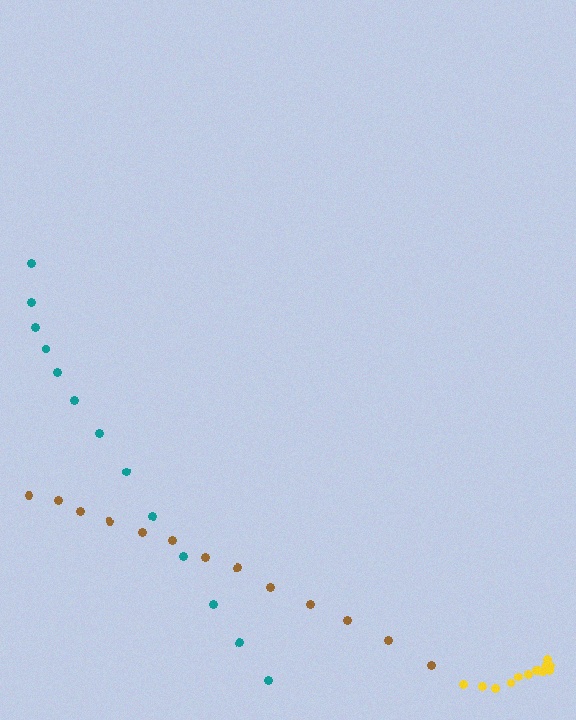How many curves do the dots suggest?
There are 3 distinct paths.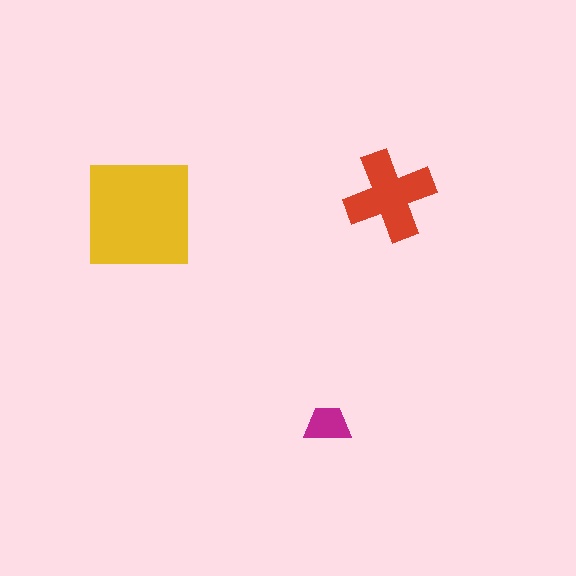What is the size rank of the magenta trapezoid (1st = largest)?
3rd.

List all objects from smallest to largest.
The magenta trapezoid, the red cross, the yellow square.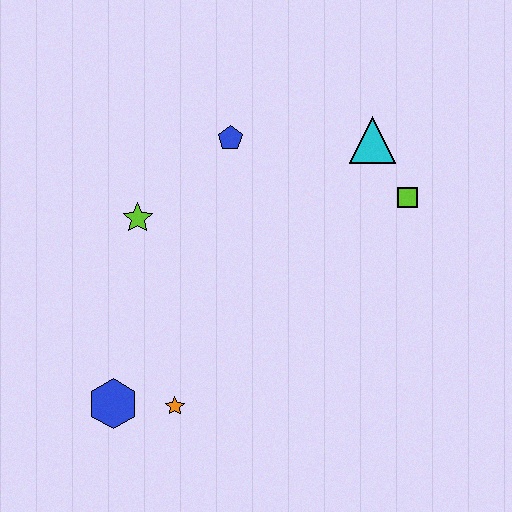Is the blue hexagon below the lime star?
Yes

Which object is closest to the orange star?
The blue hexagon is closest to the orange star.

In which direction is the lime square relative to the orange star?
The lime square is to the right of the orange star.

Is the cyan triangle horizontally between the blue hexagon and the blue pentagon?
No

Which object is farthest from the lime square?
The blue hexagon is farthest from the lime square.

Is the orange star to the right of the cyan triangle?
No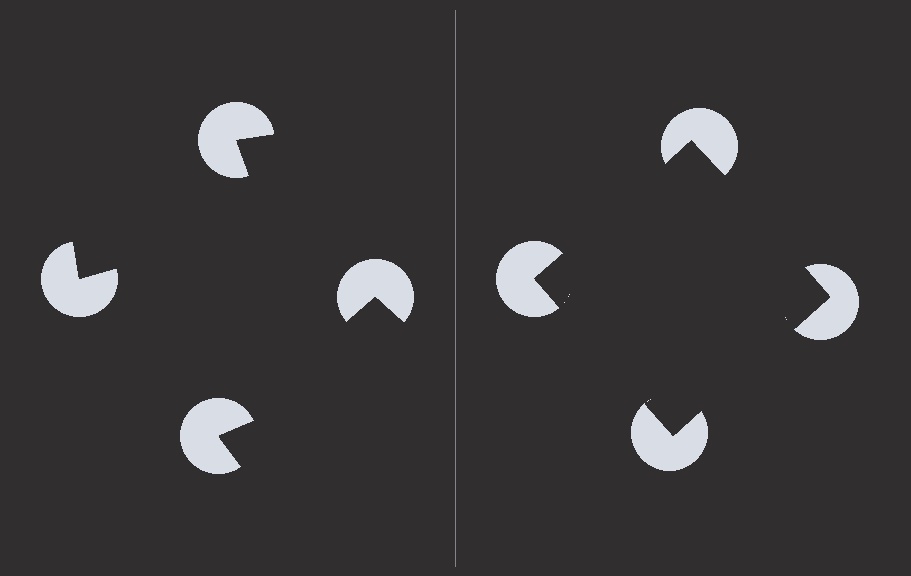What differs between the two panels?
The pac-man discs are positioned identically on both sides; only the wedge orientations differ. On the right they align to a square; on the left they are misaligned.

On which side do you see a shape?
An illusory square appears on the right side. On the left side the wedge cuts are rotated, so no coherent shape forms.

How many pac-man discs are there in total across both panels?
8 — 4 on each side.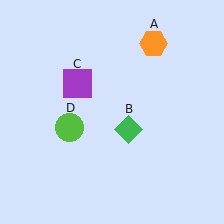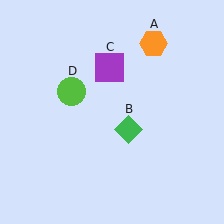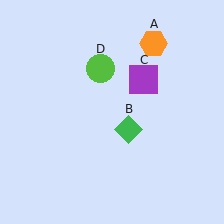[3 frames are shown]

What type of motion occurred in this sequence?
The purple square (object C), lime circle (object D) rotated clockwise around the center of the scene.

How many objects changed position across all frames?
2 objects changed position: purple square (object C), lime circle (object D).